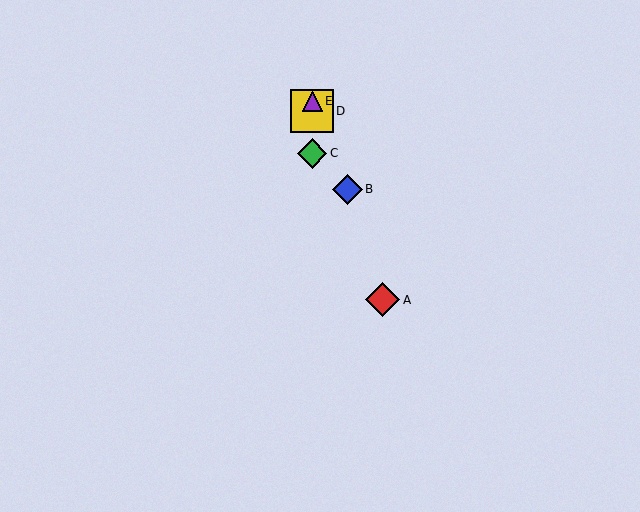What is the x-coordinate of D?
Object D is at x≈312.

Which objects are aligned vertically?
Objects C, D, E are aligned vertically.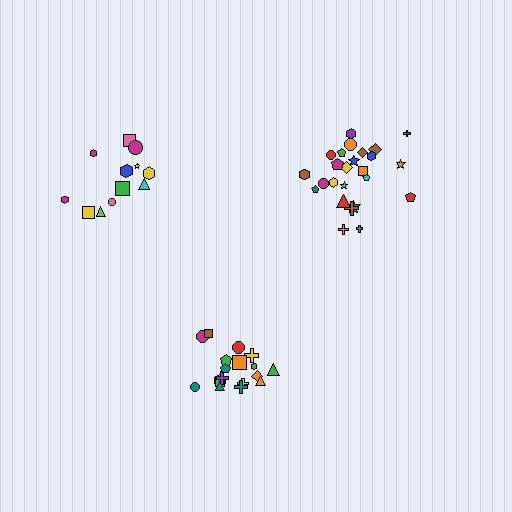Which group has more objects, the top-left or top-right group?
The top-right group.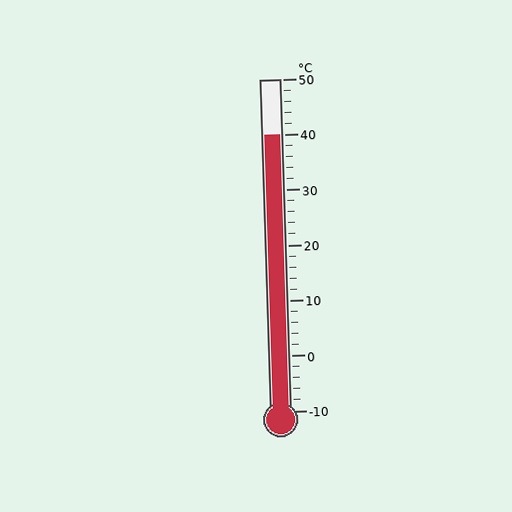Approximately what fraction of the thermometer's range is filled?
The thermometer is filled to approximately 85% of its range.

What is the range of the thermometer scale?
The thermometer scale ranges from -10°C to 50°C.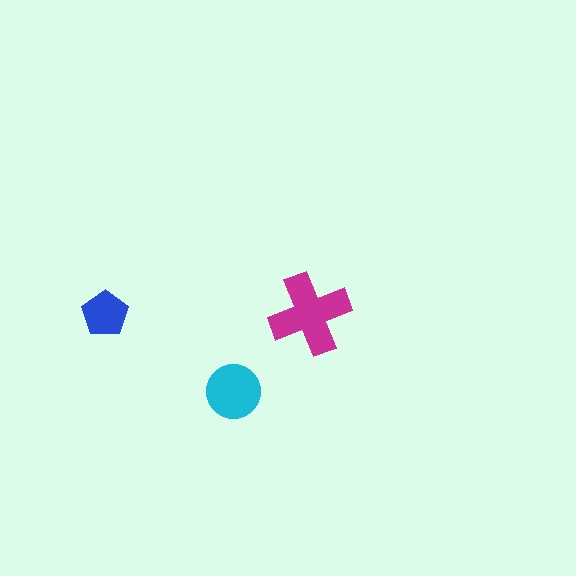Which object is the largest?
The magenta cross.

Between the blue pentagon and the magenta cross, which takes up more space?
The magenta cross.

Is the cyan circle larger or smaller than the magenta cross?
Smaller.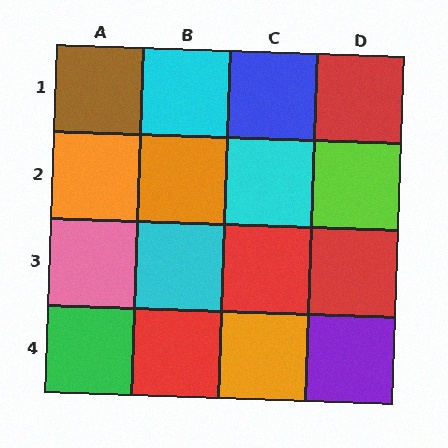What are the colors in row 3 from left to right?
Pink, cyan, red, red.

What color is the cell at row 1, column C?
Blue.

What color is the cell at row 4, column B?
Red.